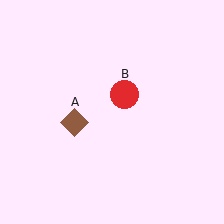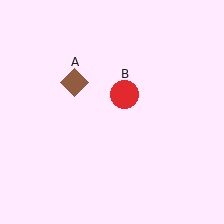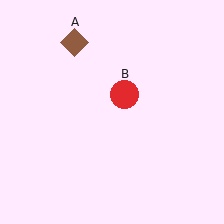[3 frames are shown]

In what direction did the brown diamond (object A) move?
The brown diamond (object A) moved up.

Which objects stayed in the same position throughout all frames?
Red circle (object B) remained stationary.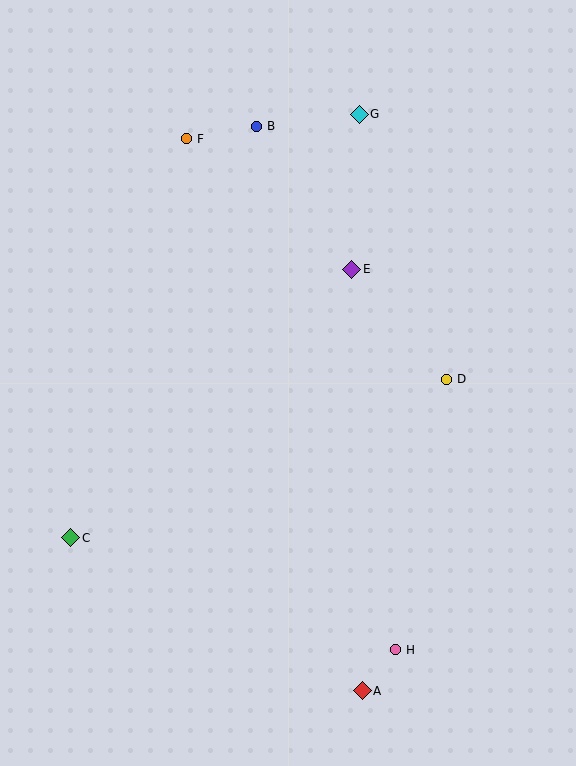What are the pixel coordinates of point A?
Point A is at (362, 691).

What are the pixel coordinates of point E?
Point E is at (352, 269).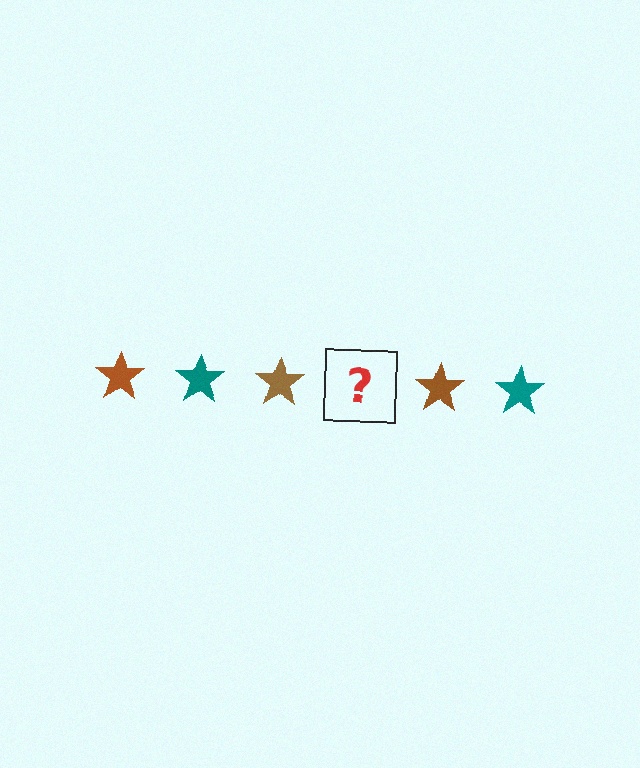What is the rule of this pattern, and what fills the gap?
The rule is that the pattern cycles through brown, teal stars. The gap should be filled with a teal star.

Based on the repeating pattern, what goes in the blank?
The blank should be a teal star.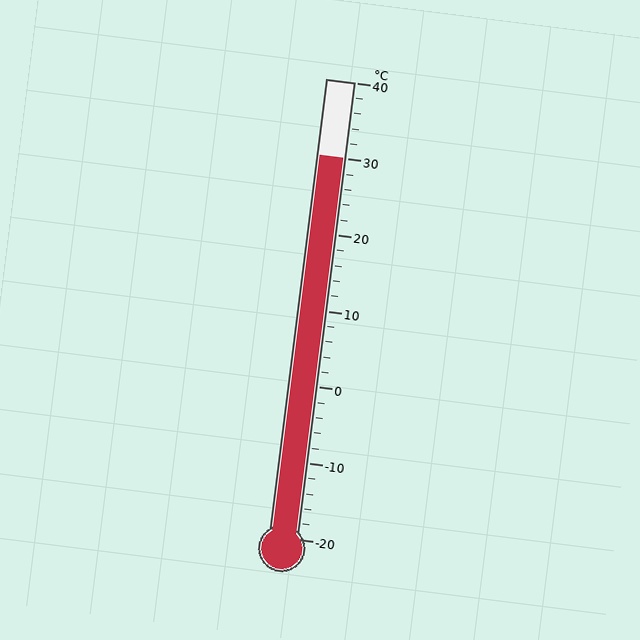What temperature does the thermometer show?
The thermometer shows approximately 30°C.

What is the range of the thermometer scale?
The thermometer scale ranges from -20°C to 40°C.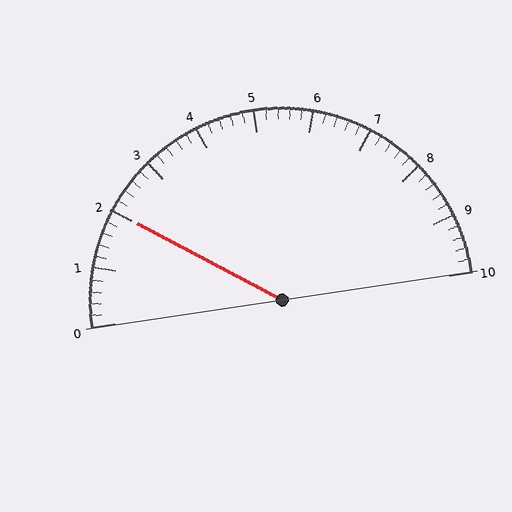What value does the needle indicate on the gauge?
The needle indicates approximately 2.0.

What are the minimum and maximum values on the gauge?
The gauge ranges from 0 to 10.